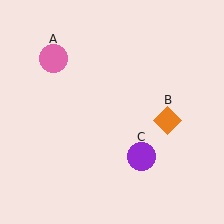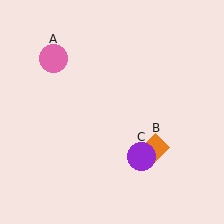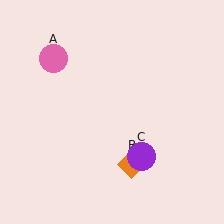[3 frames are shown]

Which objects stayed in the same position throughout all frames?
Pink circle (object A) and purple circle (object C) remained stationary.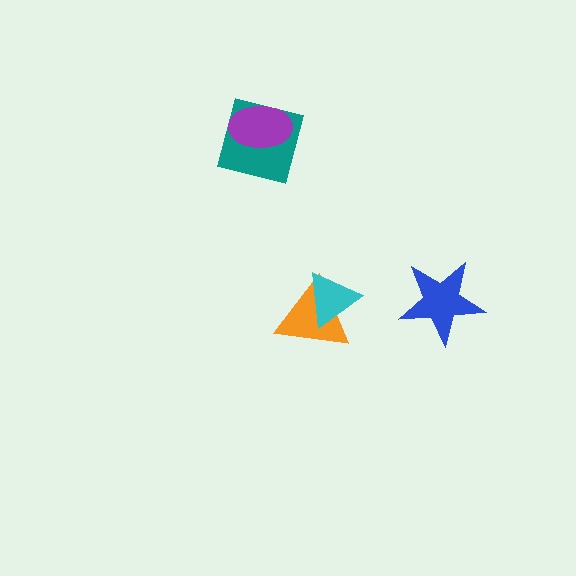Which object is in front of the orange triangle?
The cyan triangle is in front of the orange triangle.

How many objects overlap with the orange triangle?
1 object overlaps with the orange triangle.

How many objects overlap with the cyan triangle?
1 object overlaps with the cyan triangle.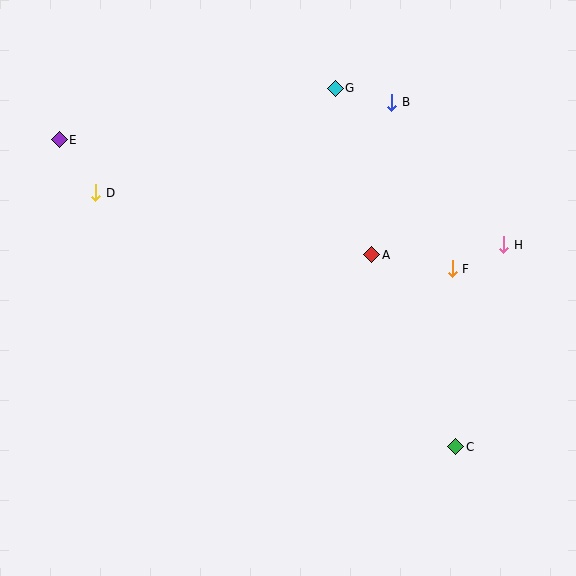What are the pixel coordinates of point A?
Point A is at (372, 255).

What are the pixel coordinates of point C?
Point C is at (456, 447).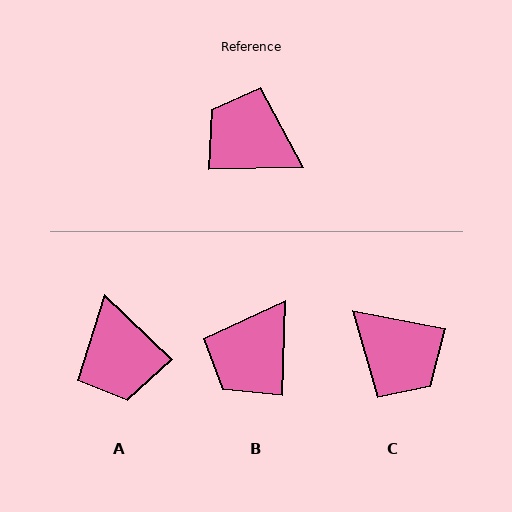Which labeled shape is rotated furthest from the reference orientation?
C, about 168 degrees away.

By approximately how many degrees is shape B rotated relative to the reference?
Approximately 87 degrees counter-clockwise.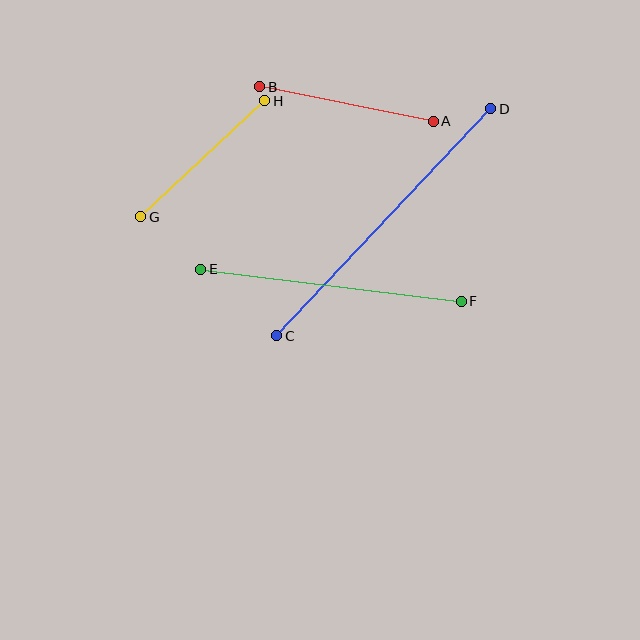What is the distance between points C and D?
The distance is approximately 312 pixels.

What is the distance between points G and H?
The distance is approximately 170 pixels.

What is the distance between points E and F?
The distance is approximately 263 pixels.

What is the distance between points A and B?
The distance is approximately 177 pixels.